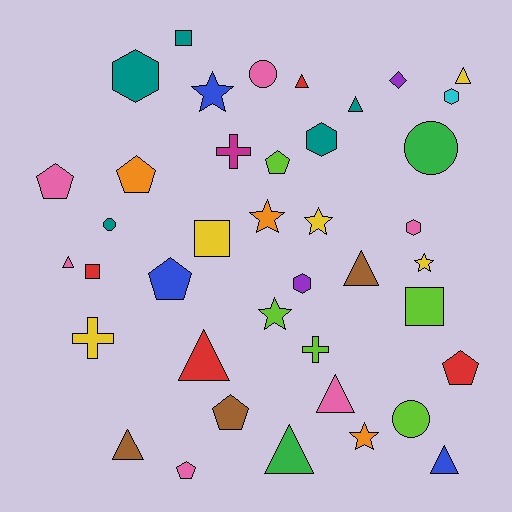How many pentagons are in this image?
There are 7 pentagons.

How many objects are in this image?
There are 40 objects.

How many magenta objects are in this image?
There is 1 magenta object.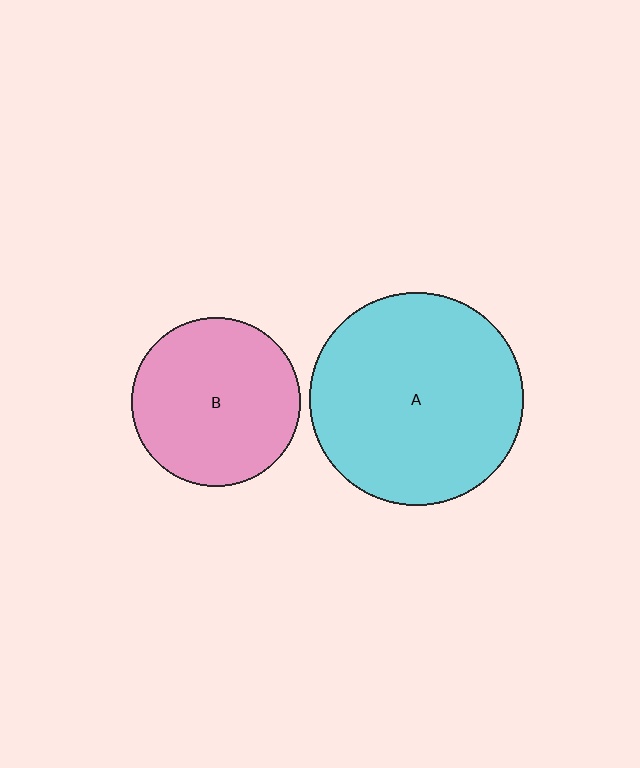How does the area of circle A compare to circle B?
Approximately 1.6 times.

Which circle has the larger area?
Circle A (cyan).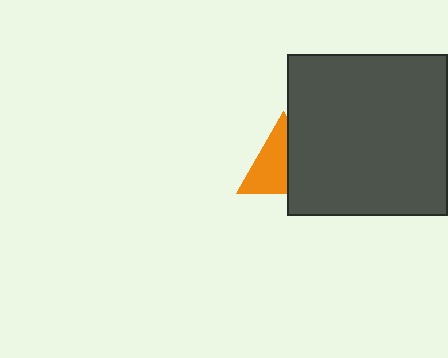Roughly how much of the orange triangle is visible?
About half of it is visible (roughly 58%).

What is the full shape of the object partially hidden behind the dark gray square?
The partially hidden object is an orange triangle.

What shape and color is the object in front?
The object in front is a dark gray square.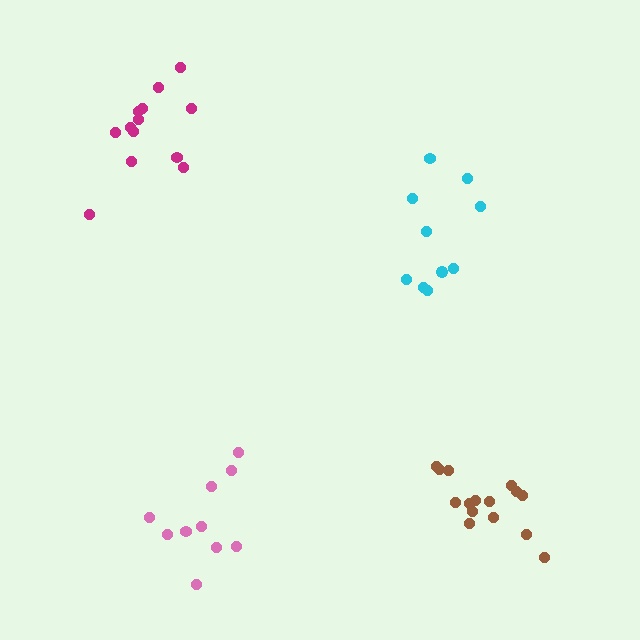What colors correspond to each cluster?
The clusters are colored: magenta, cyan, pink, brown.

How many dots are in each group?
Group 1: 13 dots, Group 2: 10 dots, Group 3: 10 dots, Group 4: 15 dots (48 total).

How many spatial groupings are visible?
There are 4 spatial groupings.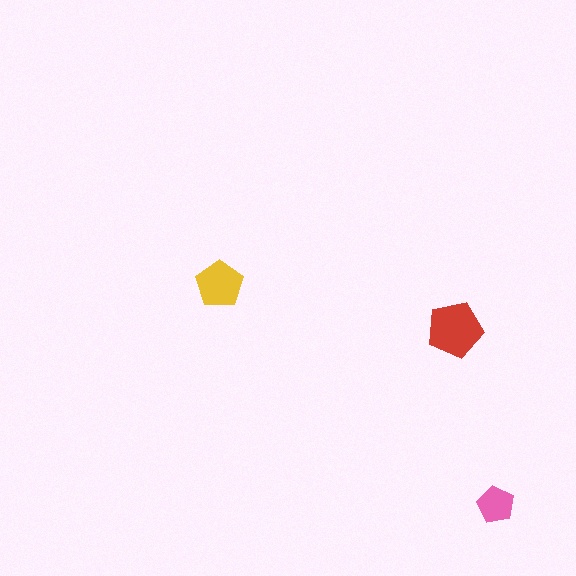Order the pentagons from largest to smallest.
the red one, the yellow one, the pink one.